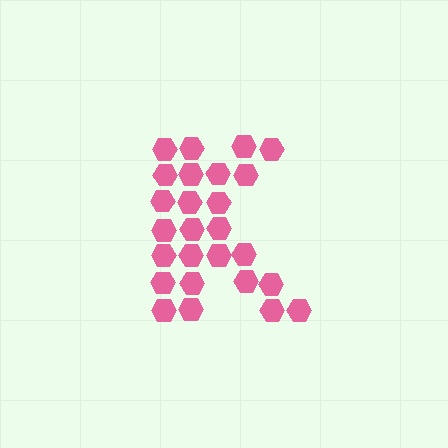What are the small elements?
The small elements are hexagons.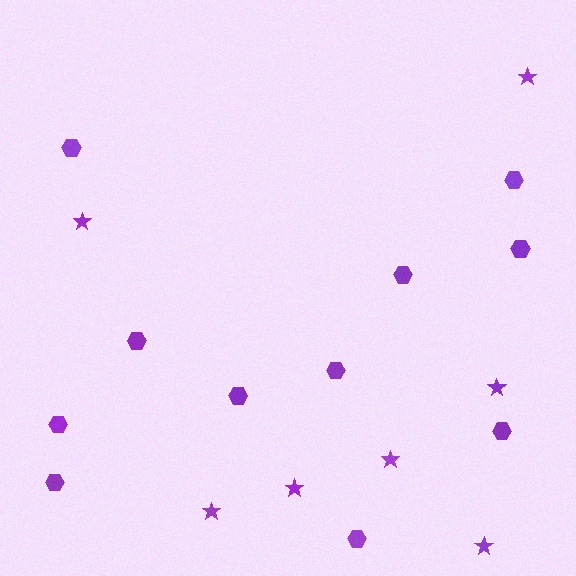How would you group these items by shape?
There are 2 groups: one group of stars (7) and one group of hexagons (11).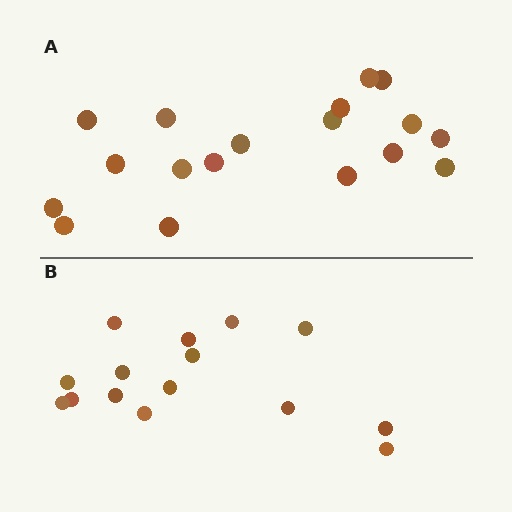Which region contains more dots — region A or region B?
Region A (the top region) has more dots.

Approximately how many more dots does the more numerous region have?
Region A has just a few more — roughly 2 or 3 more dots than region B.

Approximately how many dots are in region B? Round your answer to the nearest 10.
About 20 dots. (The exact count is 15, which rounds to 20.)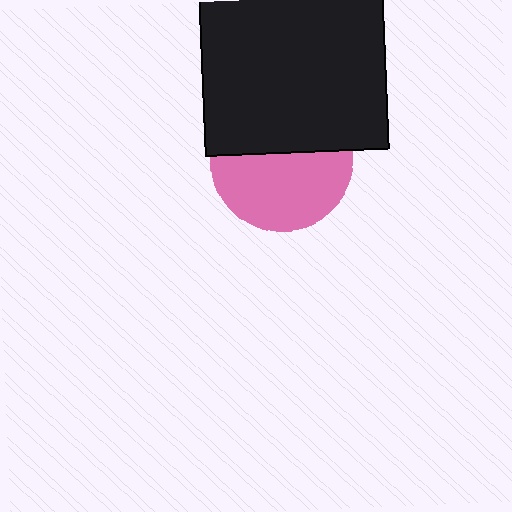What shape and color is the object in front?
The object in front is a black square.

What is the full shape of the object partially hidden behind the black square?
The partially hidden object is a pink circle.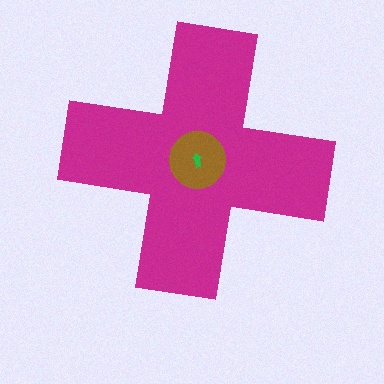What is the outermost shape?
The magenta cross.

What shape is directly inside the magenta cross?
The brown circle.